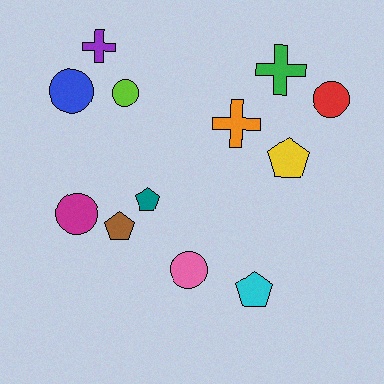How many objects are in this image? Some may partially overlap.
There are 12 objects.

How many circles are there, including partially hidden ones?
There are 5 circles.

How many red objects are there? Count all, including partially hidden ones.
There is 1 red object.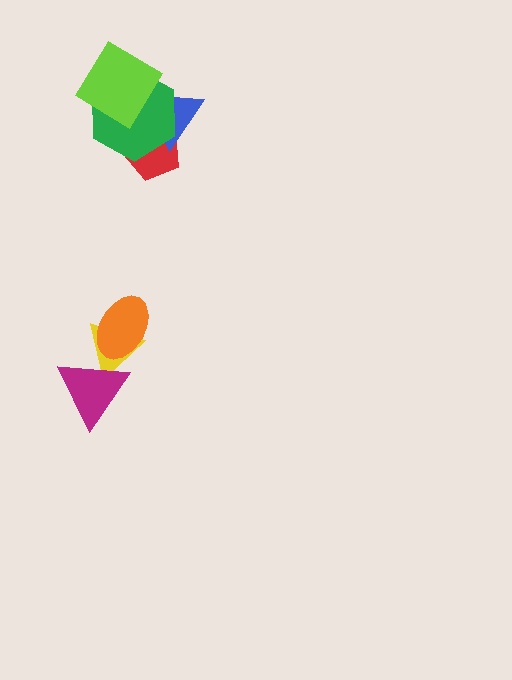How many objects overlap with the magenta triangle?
1 object overlaps with the magenta triangle.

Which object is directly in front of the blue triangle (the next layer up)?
The green hexagon is directly in front of the blue triangle.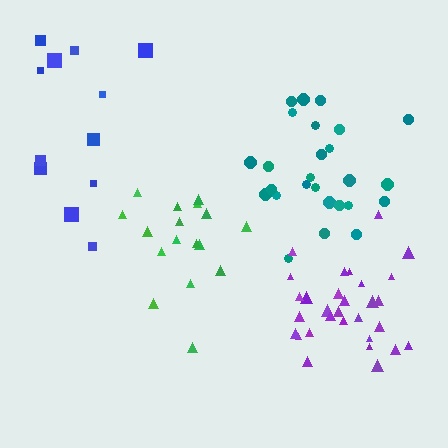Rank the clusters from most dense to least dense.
purple, teal, green, blue.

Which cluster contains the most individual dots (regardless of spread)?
Purple (31).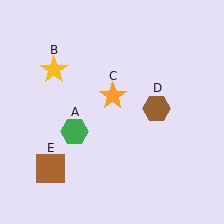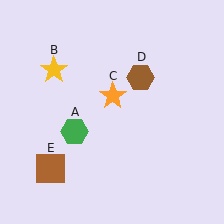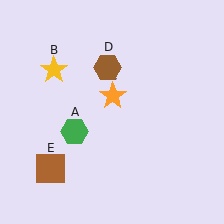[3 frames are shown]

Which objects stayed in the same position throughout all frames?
Green hexagon (object A) and yellow star (object B) and orange star (object C) and brown square (object E) remained stationary.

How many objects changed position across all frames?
1 object changed position: brown hexagon (object D).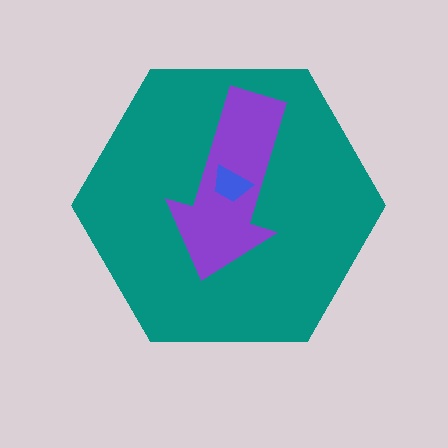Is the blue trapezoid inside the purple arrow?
Yes.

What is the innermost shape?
The blue trapezoid.